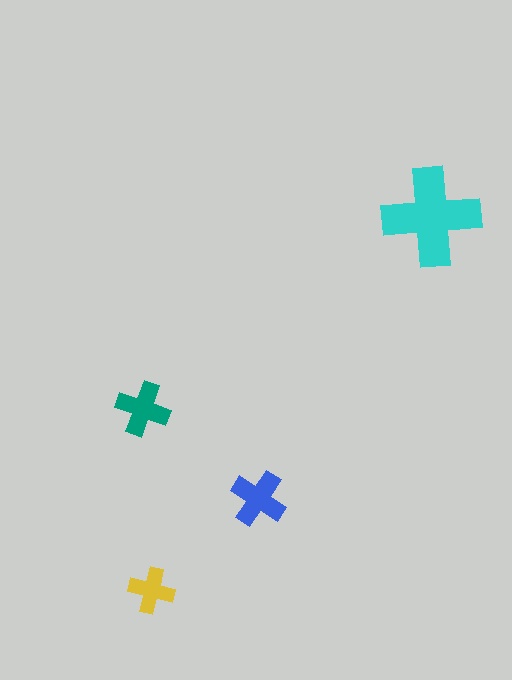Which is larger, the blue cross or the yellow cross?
The blue one.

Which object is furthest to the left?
The teal cross is leftmost.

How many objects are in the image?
There are 4 objects in the image.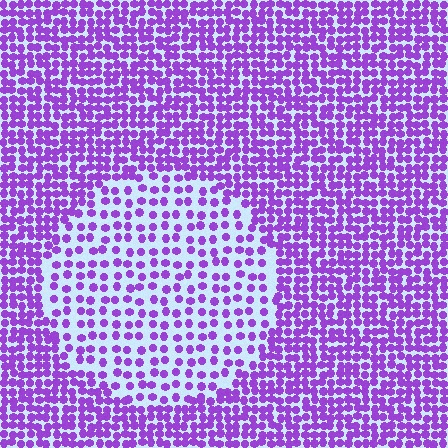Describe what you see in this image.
The image contains small purple elements arranged at two different densities. A circle-shaped region is visible where the elements are less densely packed than the surrounding area.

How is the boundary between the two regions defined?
The boundary is defined by a change in element density (approximately 2.0x ratio). All elements are the same color, size, and shape.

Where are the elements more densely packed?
The elements are more densely packed outside the circle boundary.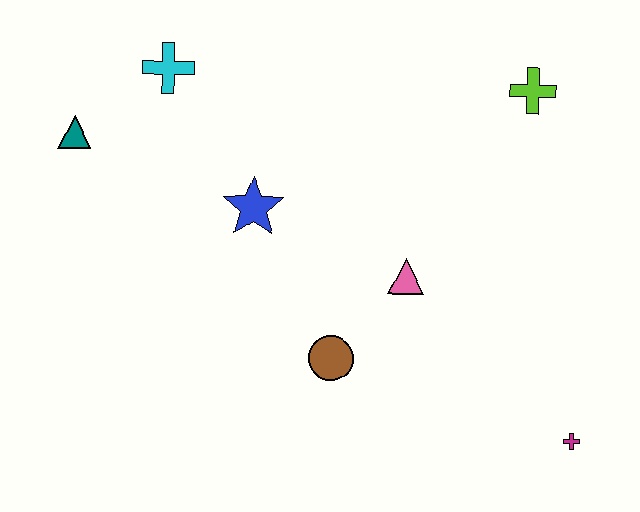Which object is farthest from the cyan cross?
The magenta cross is farthest from the cyan cross.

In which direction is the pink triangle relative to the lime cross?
The pink triangle is below the lime cross.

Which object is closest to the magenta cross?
The pink triangle is closest to the magenta cross.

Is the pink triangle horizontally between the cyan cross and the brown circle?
No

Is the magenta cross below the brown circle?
Yes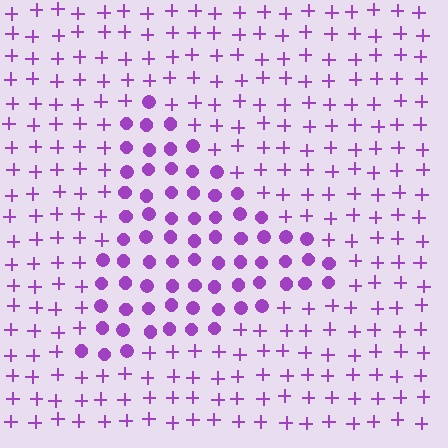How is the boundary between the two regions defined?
The boundary is defined by a change in element shape: circles inside vs. plus signs outside. All elements share the same color and spacing.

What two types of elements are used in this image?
The image uses circles inside the triangle region and plus signs outside it.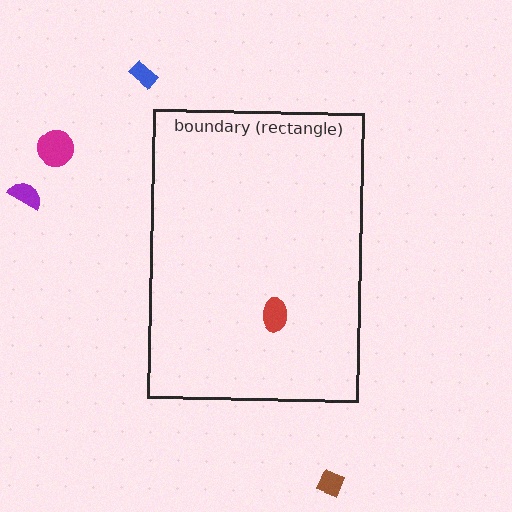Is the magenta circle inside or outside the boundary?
Outside.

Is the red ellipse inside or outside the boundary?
Inside.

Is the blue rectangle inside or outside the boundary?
Outside.